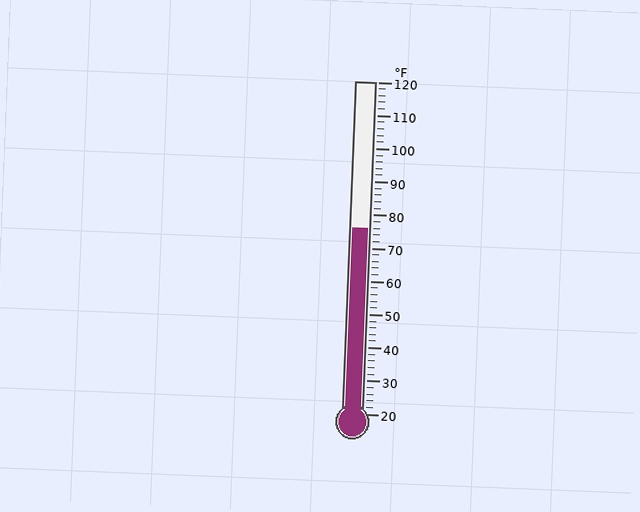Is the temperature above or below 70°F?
The temperature is above 70°F.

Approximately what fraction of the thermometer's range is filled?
The thermometer is filled to approximately 55% of its range.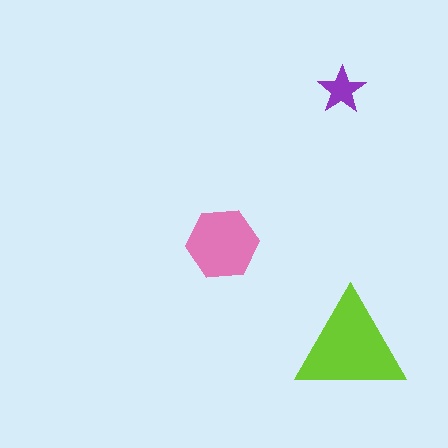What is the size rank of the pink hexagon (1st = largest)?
2nd.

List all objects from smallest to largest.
The purple star, the pink hexagon, the lime triangle.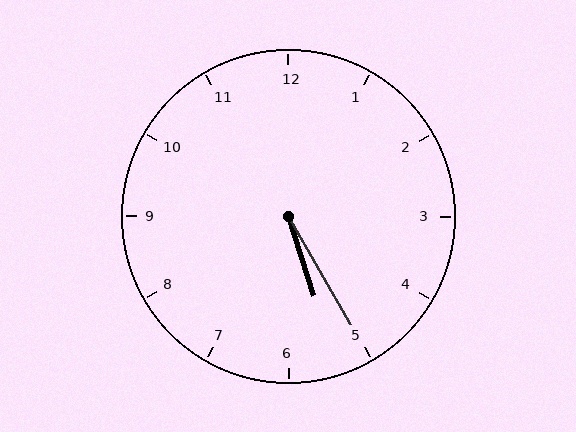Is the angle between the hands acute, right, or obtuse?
It is acute.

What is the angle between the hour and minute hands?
Approximately 12 degrees.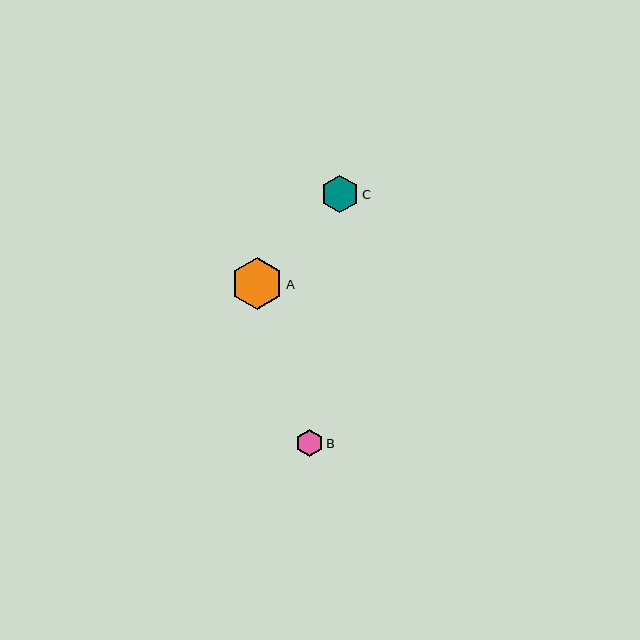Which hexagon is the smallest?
Hexagon B is the smallest with a size of approximately 27 pixels.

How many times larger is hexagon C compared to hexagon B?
Hexagon C is approximately 1.4 times the size of hexagon B.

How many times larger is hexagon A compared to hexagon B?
Hexagon A is approximately 1.9 times the size of hexagon B.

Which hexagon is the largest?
Hexagon A is the largest with a size of approximately 52 pixels.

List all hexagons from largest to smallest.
From largest to smallest: A, C, B.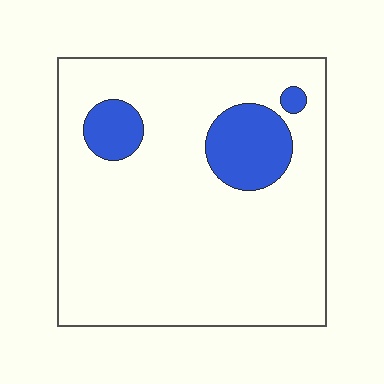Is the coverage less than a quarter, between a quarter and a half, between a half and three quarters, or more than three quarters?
Less than a quarter.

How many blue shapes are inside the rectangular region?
3.